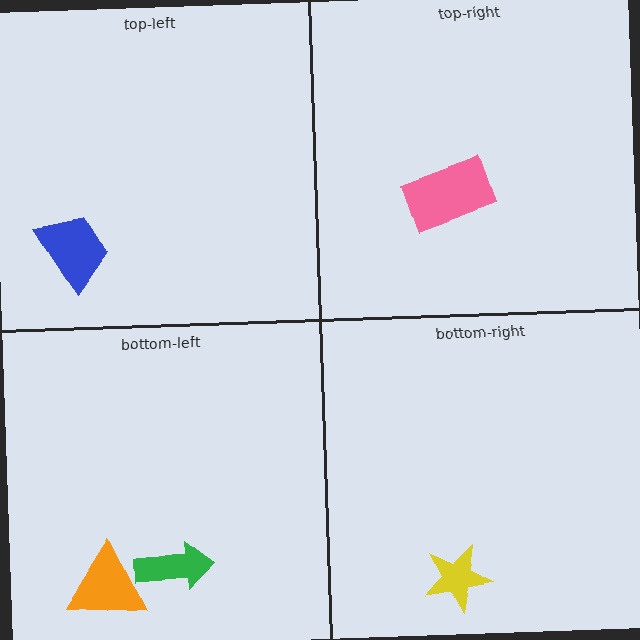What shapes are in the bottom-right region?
The yellow star.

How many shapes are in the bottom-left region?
2.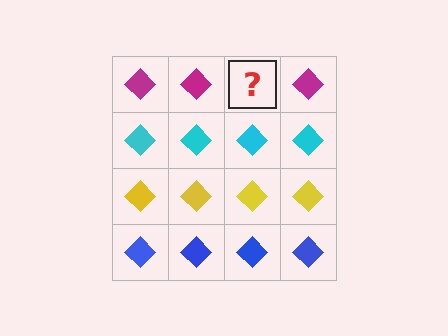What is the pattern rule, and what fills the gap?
The rule is that each row has a consistent color. The gap should be filled with a magenta diamond.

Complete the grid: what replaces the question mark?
The question mark should be replaced with a magenta diamond.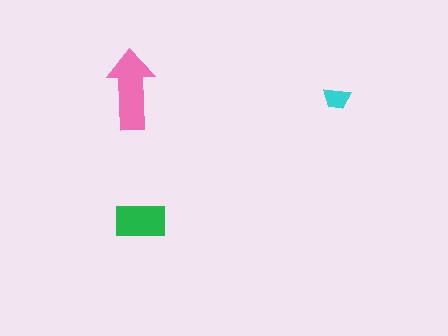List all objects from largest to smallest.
The pink arrow, the green rectangle, the cyan trapezoid.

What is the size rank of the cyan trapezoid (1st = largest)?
3rd.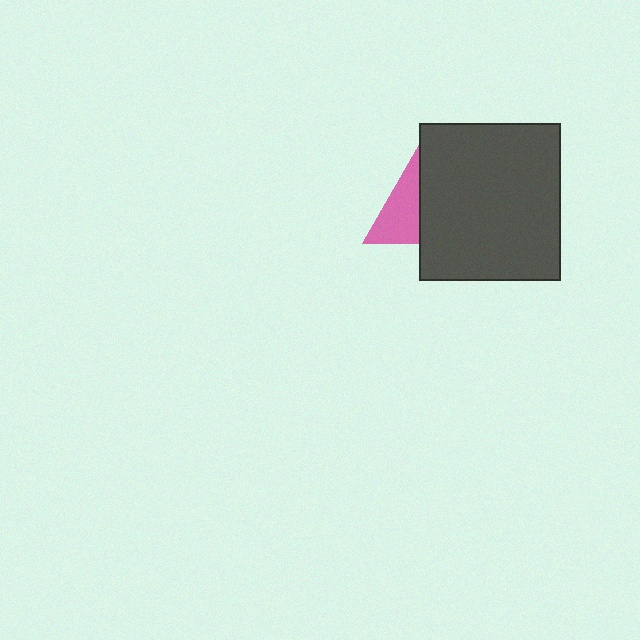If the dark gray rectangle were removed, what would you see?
You would see the complete pink triangle.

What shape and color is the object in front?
The object in front is a dark gray rectangle.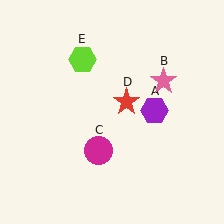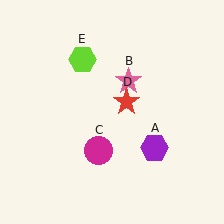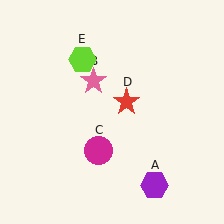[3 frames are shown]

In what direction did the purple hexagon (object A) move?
The purple hexagon (object A) moved down.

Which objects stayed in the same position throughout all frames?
Magenta circle (object C) and red star (object D) and lime hexagon (object E) remained stationary.